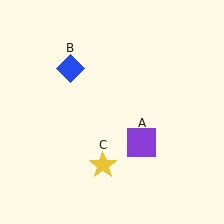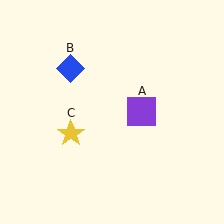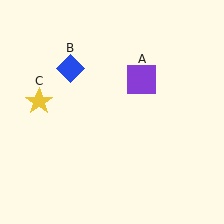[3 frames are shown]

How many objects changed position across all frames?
2 objects changed position: purple square (object A), yellow star (object C).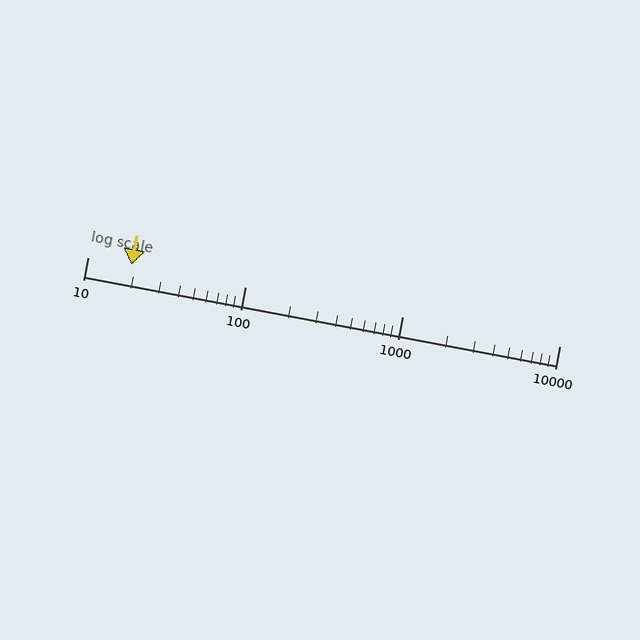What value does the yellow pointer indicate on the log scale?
The pointer indicates approximately 19.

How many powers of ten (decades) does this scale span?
The scale spans 3 decades, from 10 to 10000.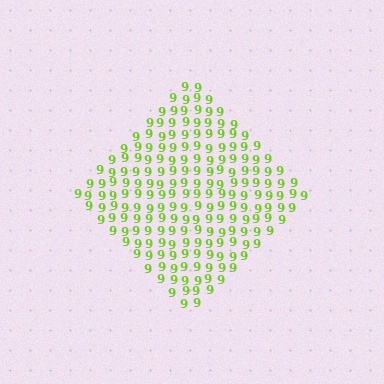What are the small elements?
The small elements are digit 9's.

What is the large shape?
The large shape is a diamond.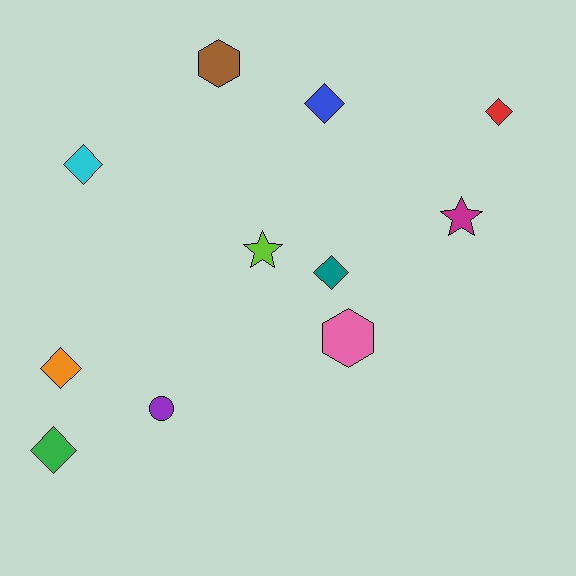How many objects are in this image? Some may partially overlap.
There are 11 objects.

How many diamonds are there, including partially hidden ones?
There are 6 diamonds.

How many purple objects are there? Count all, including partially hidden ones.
There is 1 purple object.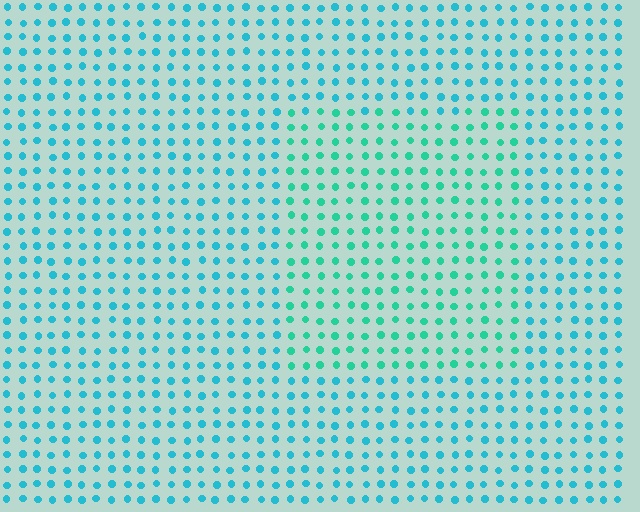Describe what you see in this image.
The image is filled with small cyan elements in a uniform arrangement. A rectangle-shaped region is visible where the elements are tinted to a slightly different hue, forming a subtle color boundary.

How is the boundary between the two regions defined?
The boundary is defined purely by a slight shift in hue (about 27 degrees). Spacing, size, and orientation are identical on both sides.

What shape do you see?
I see a rectangle.